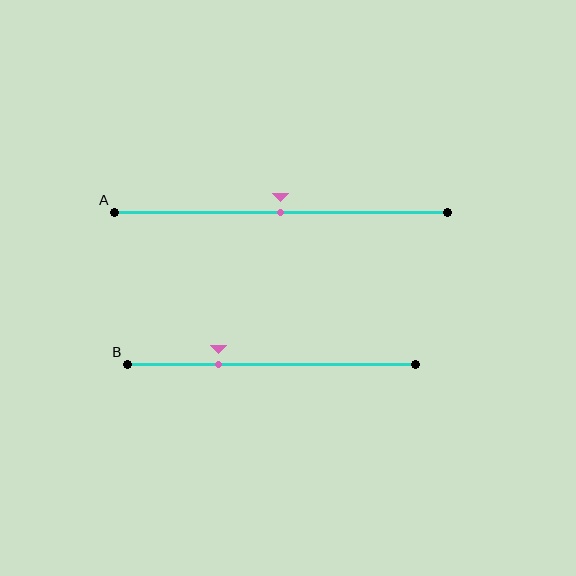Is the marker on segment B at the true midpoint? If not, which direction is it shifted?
No, the marker on segment B is shifted to the left by about 18% of the segment length.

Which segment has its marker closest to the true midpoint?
Segment A has its marker closest to the true midpoint.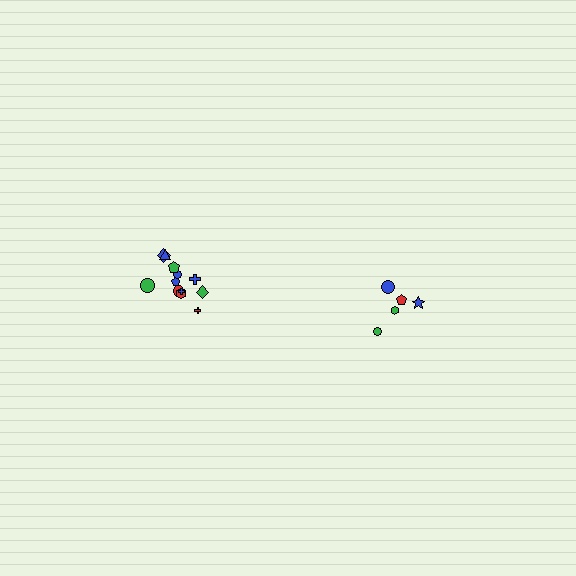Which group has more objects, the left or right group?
The left group.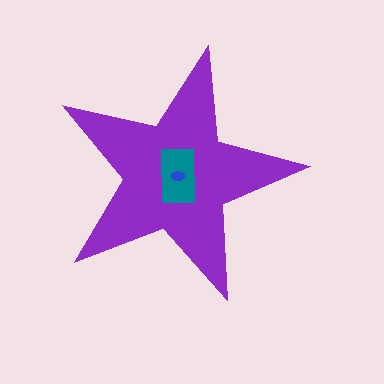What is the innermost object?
The blue ellipse.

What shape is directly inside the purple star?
The teal rectangle.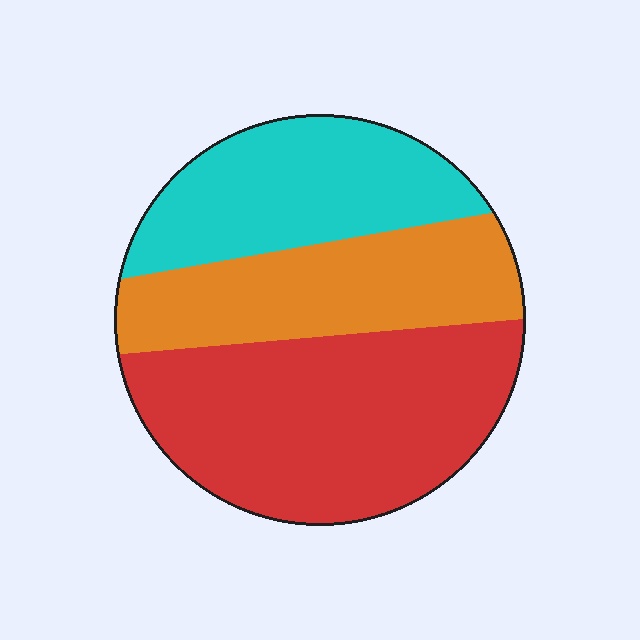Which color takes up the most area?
Red, at roughly 45%.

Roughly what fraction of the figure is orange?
Orange covers 28% of the figure.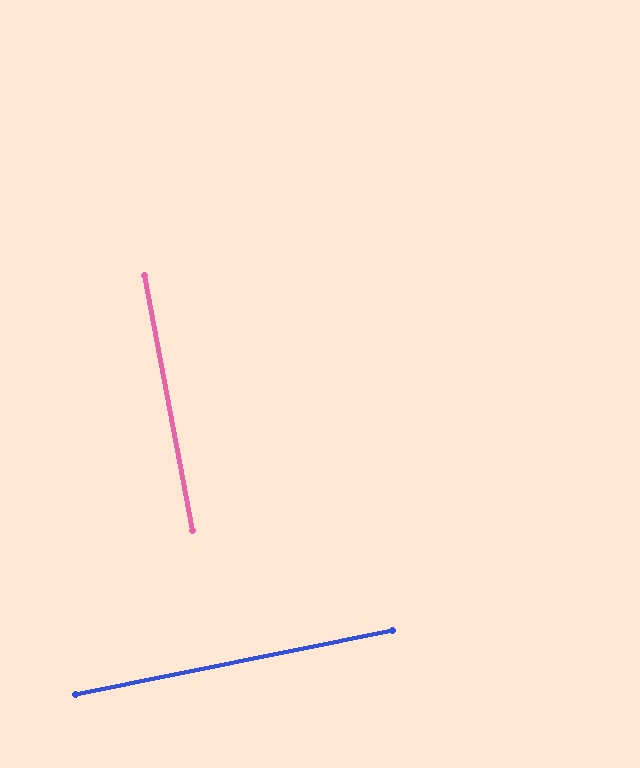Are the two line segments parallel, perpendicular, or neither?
Perpendicular — they meet at approximately 89°.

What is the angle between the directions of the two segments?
Approximately 89 degrees.